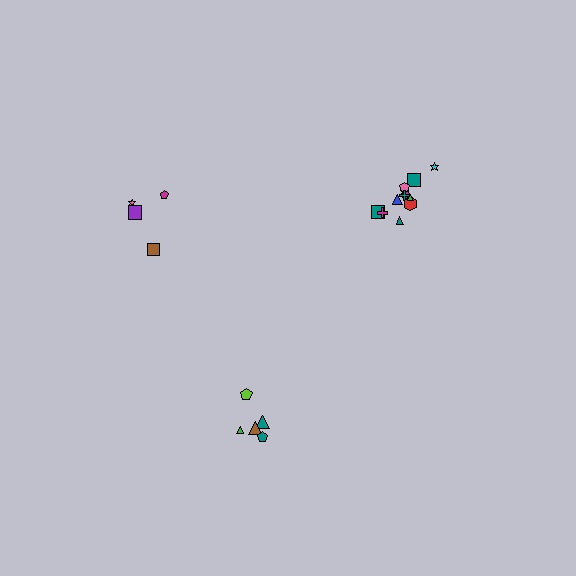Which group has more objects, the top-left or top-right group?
The top-right group.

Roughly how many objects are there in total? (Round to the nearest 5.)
Roughly 20 objects in total.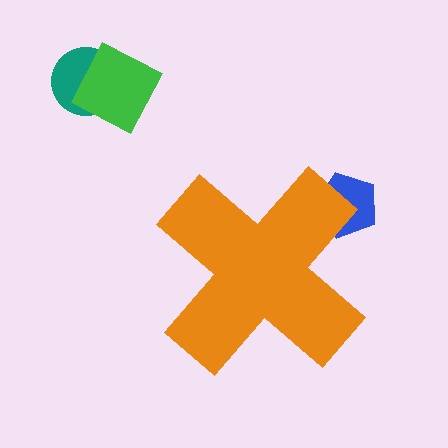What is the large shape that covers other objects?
An orange cross.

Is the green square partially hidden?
No, the green square is fully visible.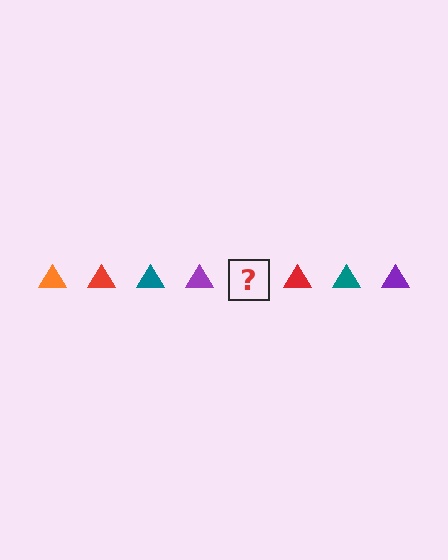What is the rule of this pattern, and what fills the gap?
The rule is that the pattern cycles through orange, red, teal, purple triangles. The gap should be filled with an orange triangle.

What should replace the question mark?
The question mark should be replaced with an orange triangle.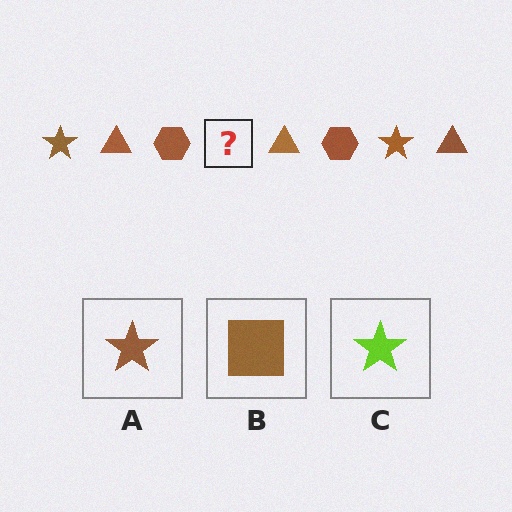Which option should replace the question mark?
Option A.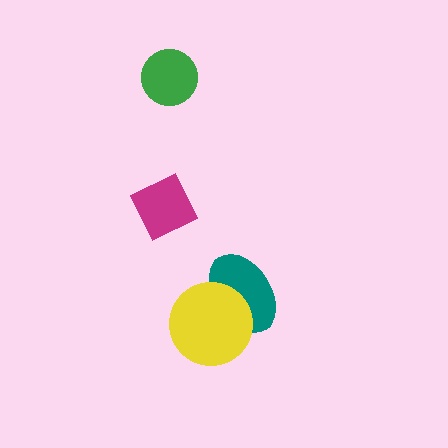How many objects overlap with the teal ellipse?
1 object overlaps with the teal ellipse.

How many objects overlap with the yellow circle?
1 object overlaps with the yellow circle.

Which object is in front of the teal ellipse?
The yellow circle is in front of the teal ellipse.